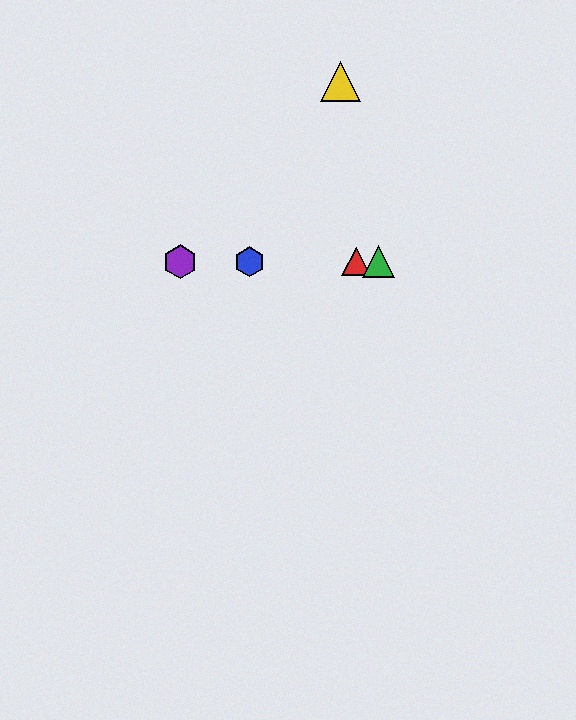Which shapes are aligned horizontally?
The red triangle, the blue hexagon, the green triangle, the purple hexagon are aligned horizontally.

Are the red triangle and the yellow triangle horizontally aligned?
No, the red triangle is at y≈262 and the yellow triangle is at y≈81.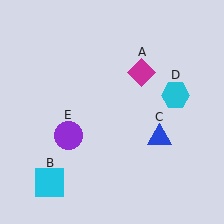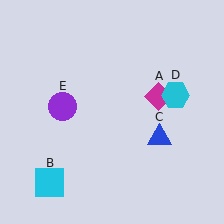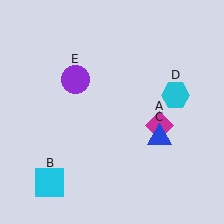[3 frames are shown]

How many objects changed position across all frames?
2 objects changed position: magenta diamond (object A), purple circle (object E).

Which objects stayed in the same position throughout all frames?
Cyan square (object B) and blue triangle (object C) and cyan hexagon (object D) remained stationary.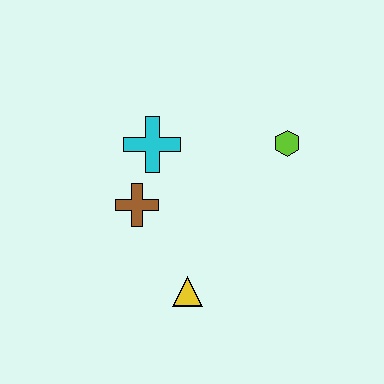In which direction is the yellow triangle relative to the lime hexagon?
The yellow triangle is below the lime hexagon.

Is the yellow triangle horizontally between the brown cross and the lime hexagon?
Yes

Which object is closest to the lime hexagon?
The cyan cross is closest to the lime hexagon.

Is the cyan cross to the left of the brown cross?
No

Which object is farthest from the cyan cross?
The yellow triangle is farthest from the cyan cross.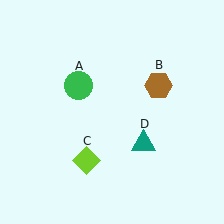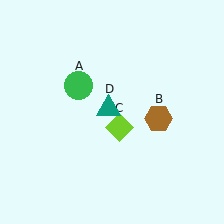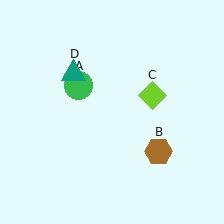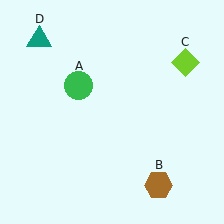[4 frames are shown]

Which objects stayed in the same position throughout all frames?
Green circle (object A) remained stationary.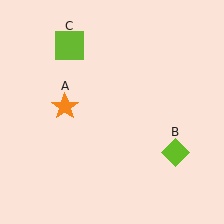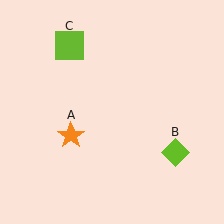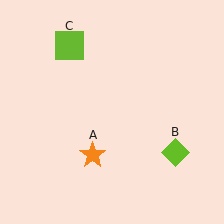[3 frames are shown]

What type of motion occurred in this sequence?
The orange star (object A) rotated counterclockwise around the center of the scene.